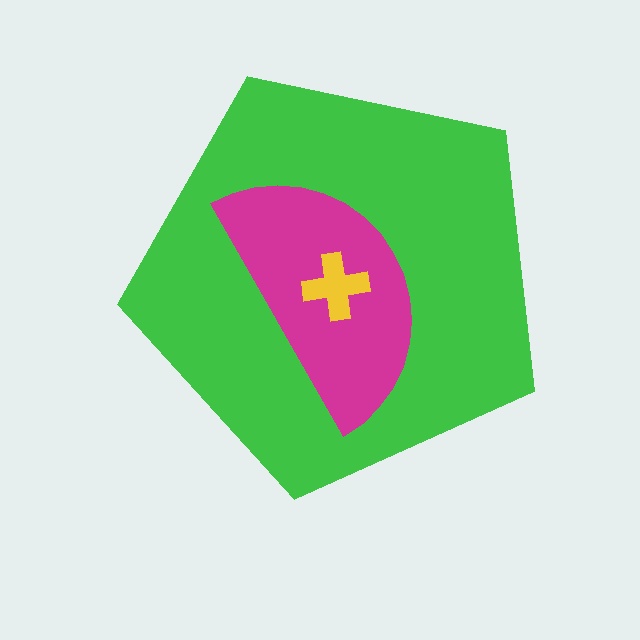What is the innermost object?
The yellow cross.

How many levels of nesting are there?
3.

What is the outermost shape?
The green pentagon.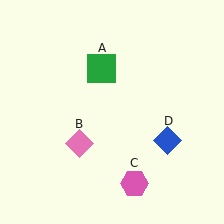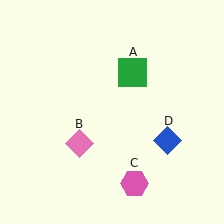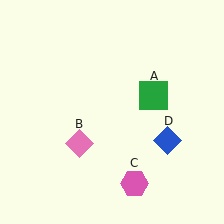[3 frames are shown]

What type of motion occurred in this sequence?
The green square (object A) rotated clockwise around the center of the scene.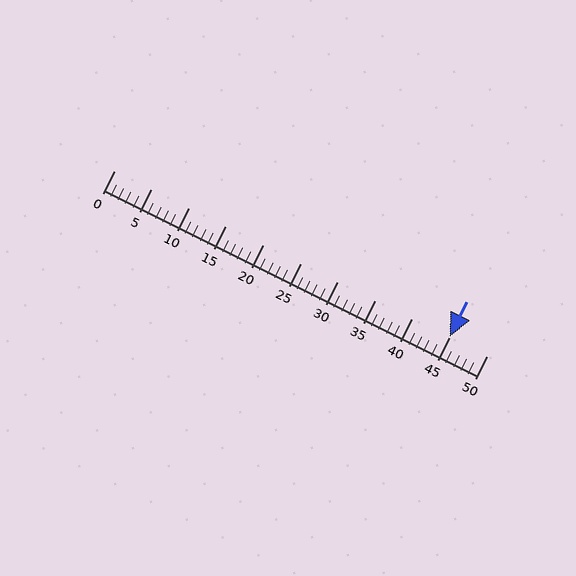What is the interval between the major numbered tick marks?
The major tick marks are spaced 5 units apart.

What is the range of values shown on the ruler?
The ruler shows values from 0 to 50.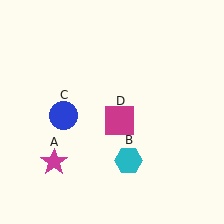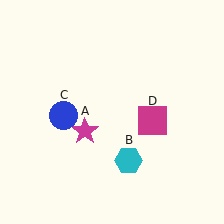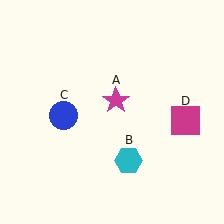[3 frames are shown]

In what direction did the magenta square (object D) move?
The magenta square (object D) moved right.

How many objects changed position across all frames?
2 objects changed position: magenta star (object A), magenta square (object D).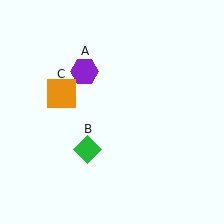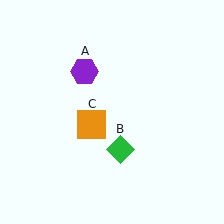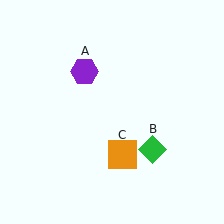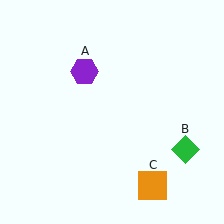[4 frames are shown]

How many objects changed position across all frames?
2 objects changed position: green diamond (object B), orange square (object C).